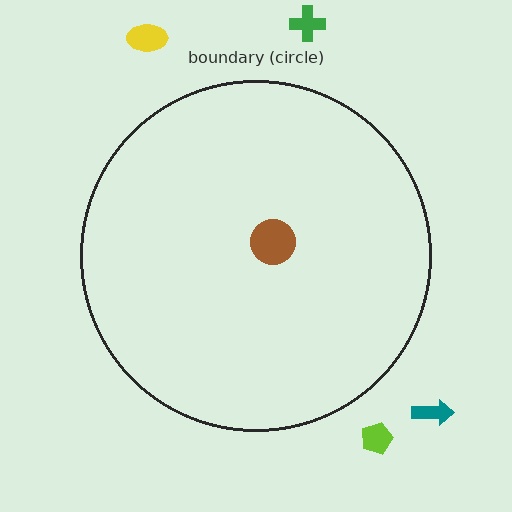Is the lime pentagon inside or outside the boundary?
Outside.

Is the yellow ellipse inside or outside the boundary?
Outside.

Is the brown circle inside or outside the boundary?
Inside.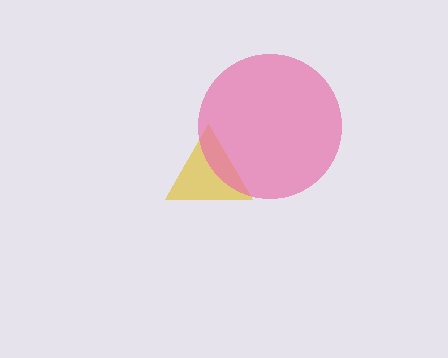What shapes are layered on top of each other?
The layered shapes are: a yellow triangle, a pink circle.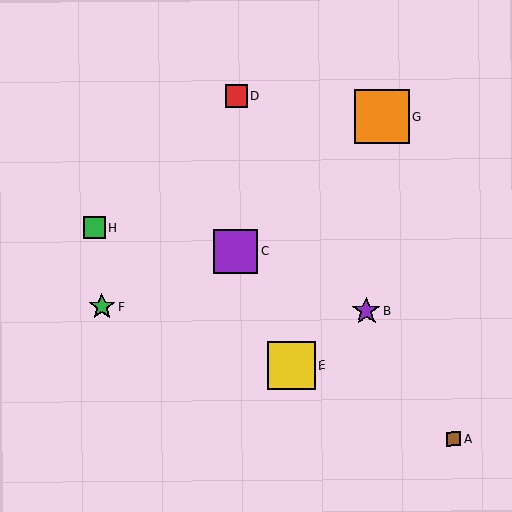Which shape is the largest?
The orange square (labeled G) is the largest.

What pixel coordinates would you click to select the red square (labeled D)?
Click at (236, 96) to select the red square D.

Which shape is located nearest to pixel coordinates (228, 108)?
The red square (labeled D) at (236, 96) is nearest to that location.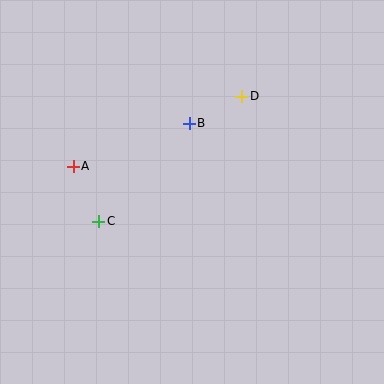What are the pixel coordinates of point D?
Point D is at (242, 96).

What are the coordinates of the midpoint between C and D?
The midpoint between C and D is at (170, 159).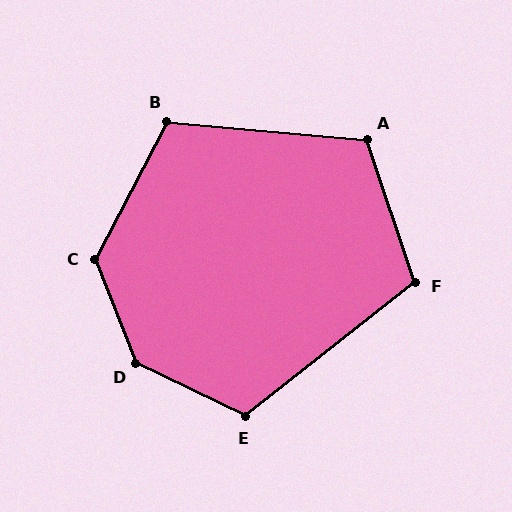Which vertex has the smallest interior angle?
F, at approximately 110 degrees.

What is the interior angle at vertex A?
Approximately 113 degrees (obtuse).